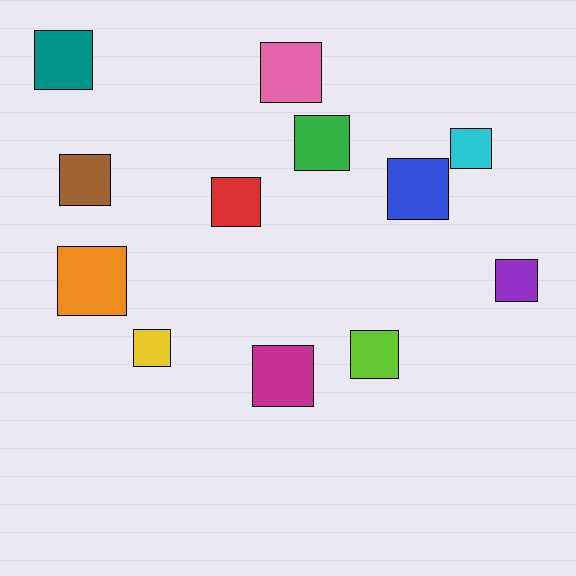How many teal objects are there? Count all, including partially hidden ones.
There is 1 teal object.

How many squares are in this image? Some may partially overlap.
There are 12 squares.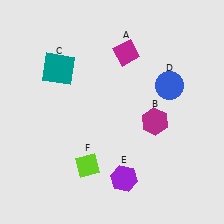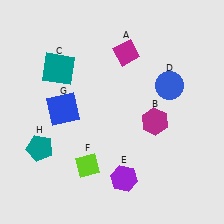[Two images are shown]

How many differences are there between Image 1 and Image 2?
There are 2 differences between the two images.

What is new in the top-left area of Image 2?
A blue square (G) was added in the top-left area of Image 2.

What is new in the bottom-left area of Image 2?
A teal pentagon (H) was added in the bottom-left area of Image 2.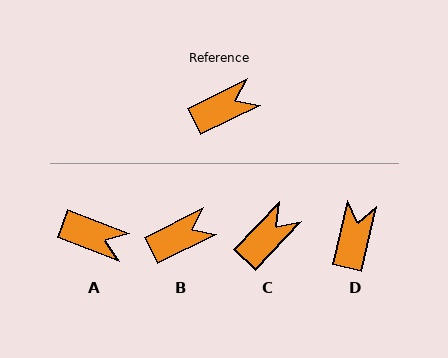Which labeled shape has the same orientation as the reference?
B.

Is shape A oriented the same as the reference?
No, it is off by about 47 degrees.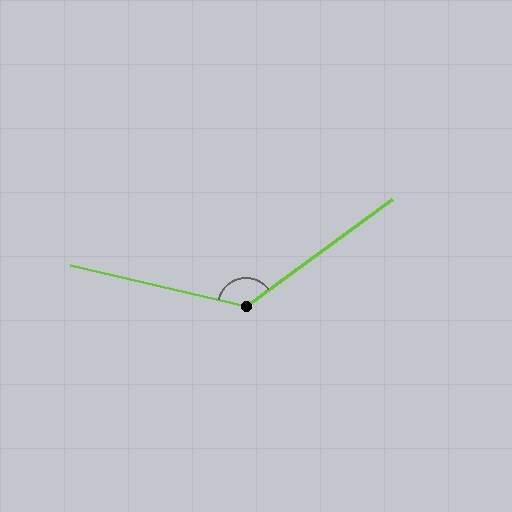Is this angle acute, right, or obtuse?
It is obtuse.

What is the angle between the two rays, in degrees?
Approximately 131 degrees.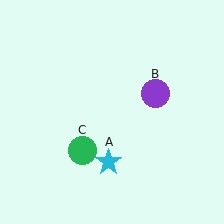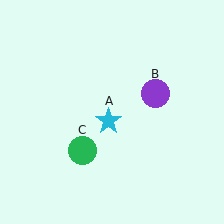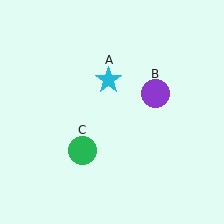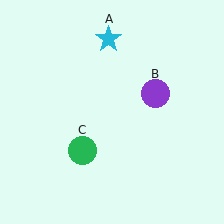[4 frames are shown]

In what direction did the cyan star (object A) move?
The cyan star (object A) moved up.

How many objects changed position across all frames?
1 object changed position: cyan star (object A).